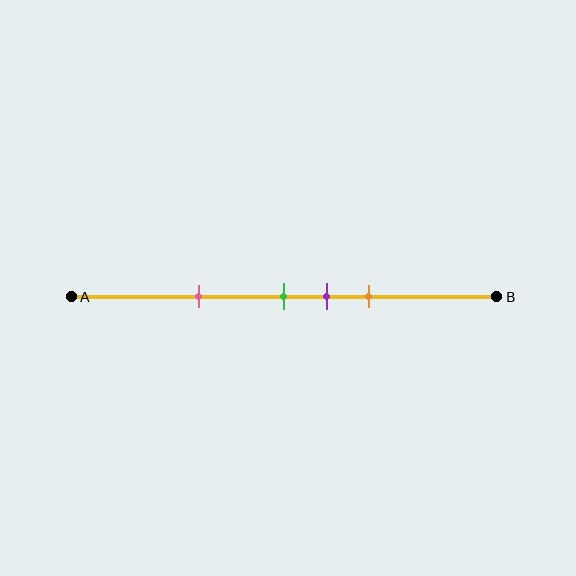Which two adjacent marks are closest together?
The green and purple marks are the closest adjacent pair.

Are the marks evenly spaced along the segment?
No, the marks are not evenly spaced.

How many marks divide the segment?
There are 4 marks dividing the segment.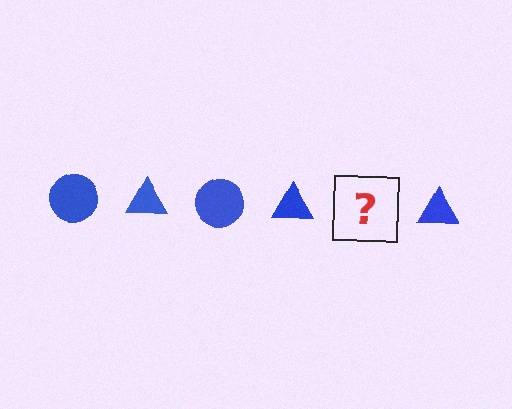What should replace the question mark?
The question mark should be replaced with a blue circle.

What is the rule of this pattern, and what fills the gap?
The rule is that the pattern cycles through circle, triangle shapes in blue. The gap should be filled with a blue circle.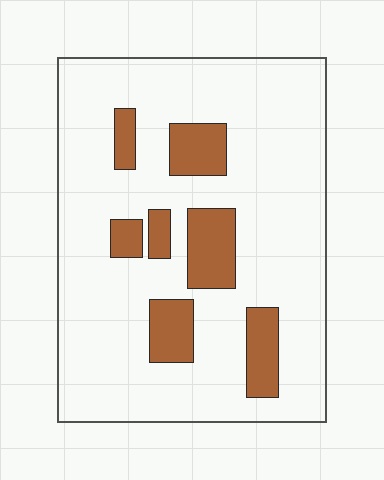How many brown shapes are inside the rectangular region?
7.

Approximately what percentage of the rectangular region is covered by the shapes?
Approximately 15%.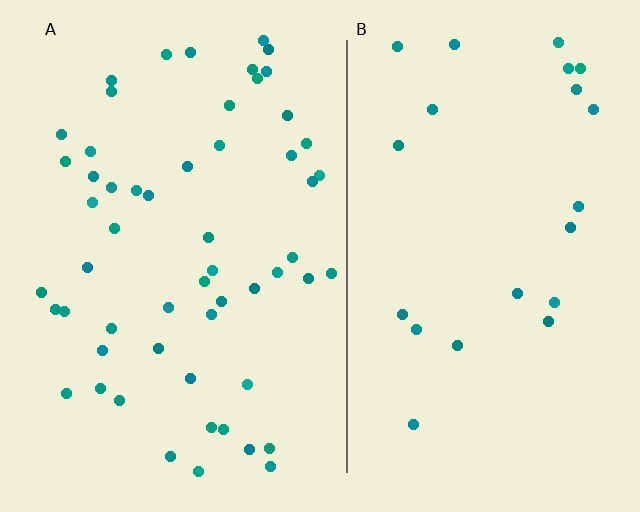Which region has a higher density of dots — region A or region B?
A (the left).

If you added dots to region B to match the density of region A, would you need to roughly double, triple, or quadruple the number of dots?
Approximately triple.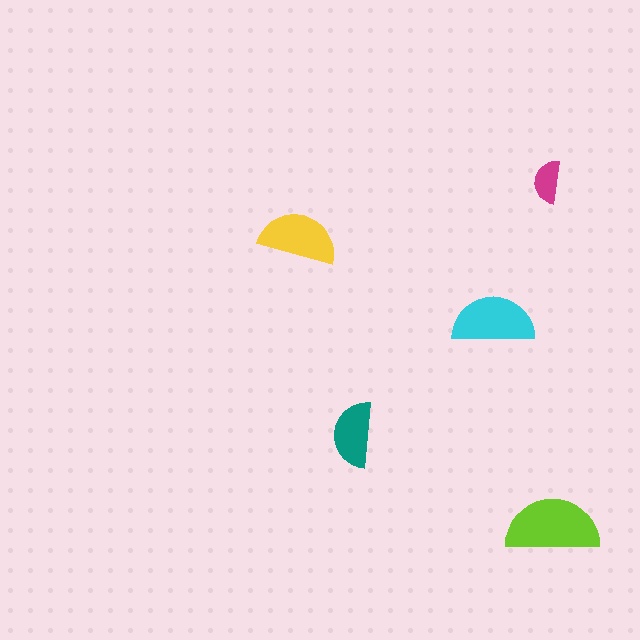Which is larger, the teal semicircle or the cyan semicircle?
The cyan one.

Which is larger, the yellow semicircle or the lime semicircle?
The lime one.